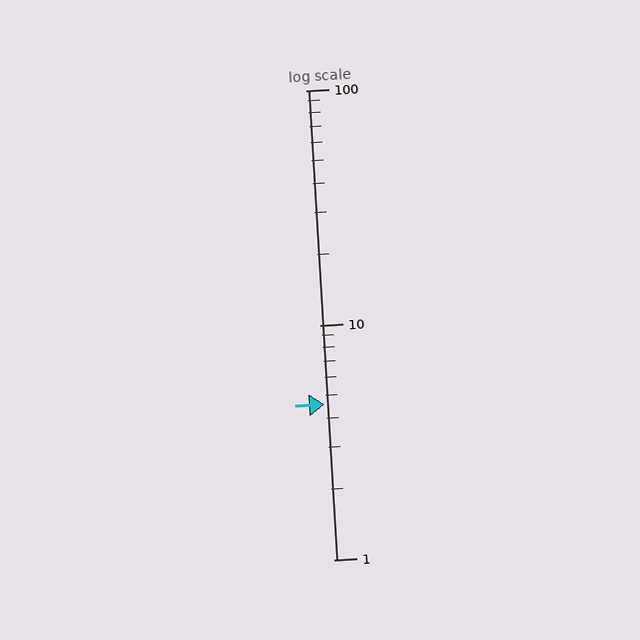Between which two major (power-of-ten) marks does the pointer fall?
The pointer is between 1 and 10.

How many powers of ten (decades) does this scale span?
The scale spans 2 decades, from 1 to 100.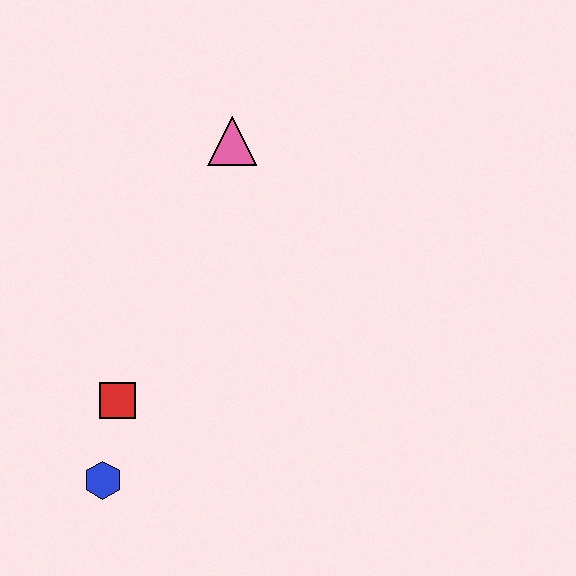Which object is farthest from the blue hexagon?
The pink triangle is farthest from the blue hexagon.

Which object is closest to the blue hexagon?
The red square is closest to the blue hexagon.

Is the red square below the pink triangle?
Yes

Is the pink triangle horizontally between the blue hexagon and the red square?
No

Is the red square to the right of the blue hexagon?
Yes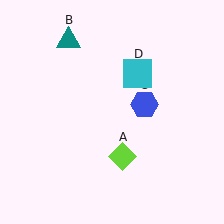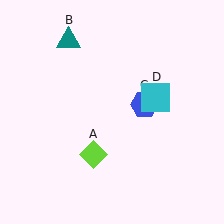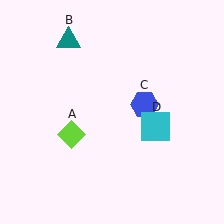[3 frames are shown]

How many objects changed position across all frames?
2 objects changed position: lime diamond (object A), cyan square (object D).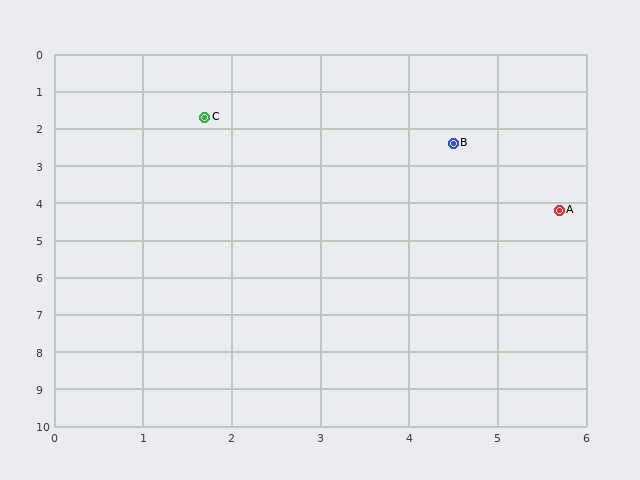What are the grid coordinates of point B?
Point B is at approximately (4.5, 2.4).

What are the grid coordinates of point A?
Point A is at approximately (5.7, 4.2).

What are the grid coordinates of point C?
Point C is at approximately (1.7, 1.7).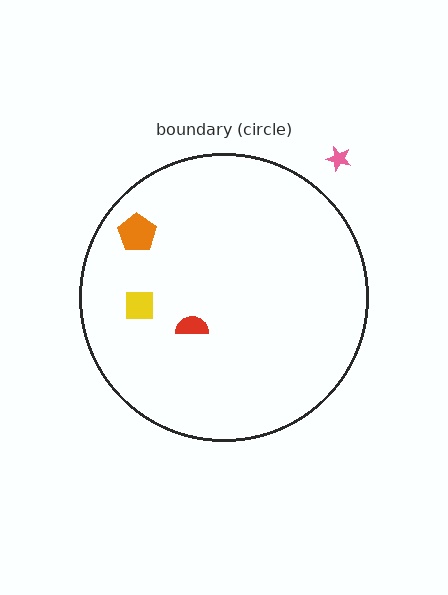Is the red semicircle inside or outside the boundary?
Inside.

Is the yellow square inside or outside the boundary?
Inside.